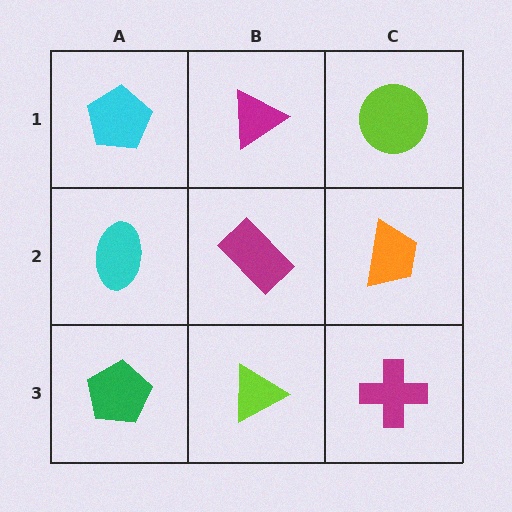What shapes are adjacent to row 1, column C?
An orange trapezoid (row 2, column C), a magenta triangle (row 1, column B).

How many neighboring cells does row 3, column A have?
2.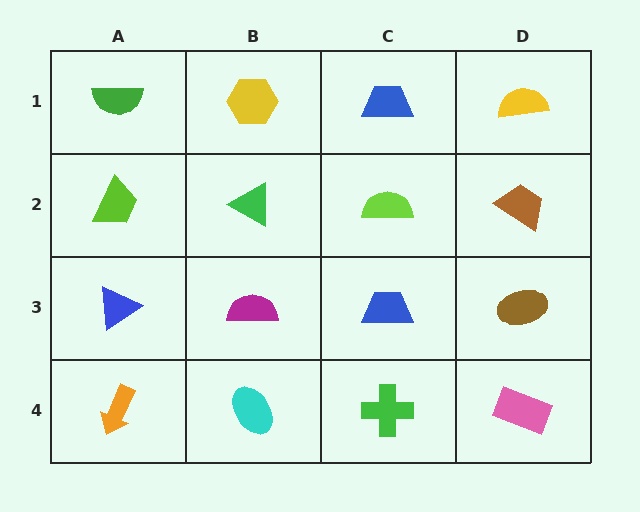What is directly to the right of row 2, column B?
A lime semicircle.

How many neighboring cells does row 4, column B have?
3.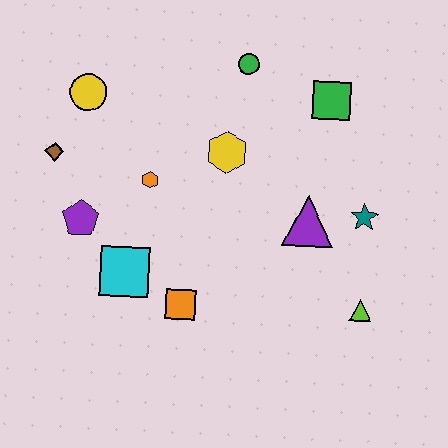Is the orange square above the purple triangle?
No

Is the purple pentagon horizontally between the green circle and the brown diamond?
Yes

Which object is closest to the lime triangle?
The teal star is closest to the lime triangle.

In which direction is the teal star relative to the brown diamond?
The teal star is to the right of the brown diamond.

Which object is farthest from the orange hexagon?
The lime triangle is farthest from the orange hexagon.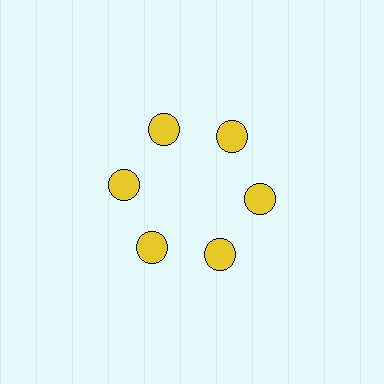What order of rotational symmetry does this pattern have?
This pattern has 6-fold rotational symmetry.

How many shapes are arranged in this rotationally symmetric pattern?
There are 6 shapes, arranged in 6 groups of 1.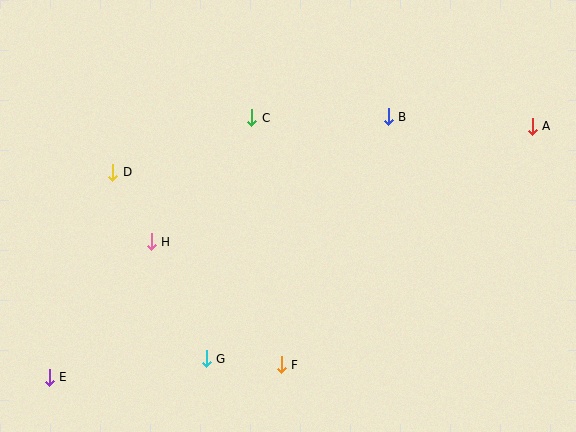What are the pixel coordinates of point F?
Point F is at (281, 365).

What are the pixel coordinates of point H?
Point H is at (151, 242).